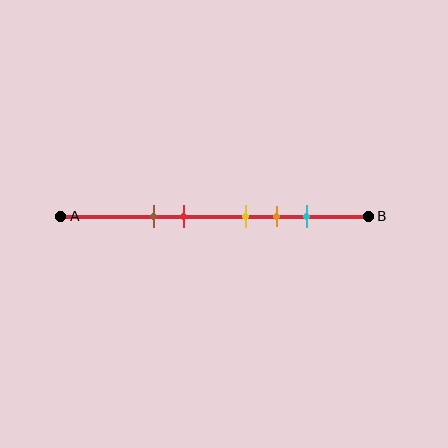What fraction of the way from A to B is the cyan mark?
The cyan mark is approximately 80% (0.8) of the way from A to B.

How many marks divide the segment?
There are 5 marks dividing the segment.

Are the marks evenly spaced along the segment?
No, the marks are not evenly spaced.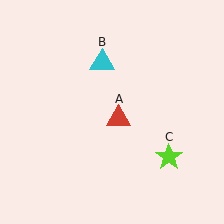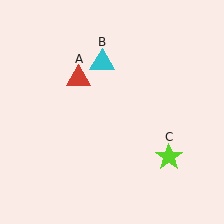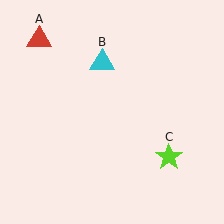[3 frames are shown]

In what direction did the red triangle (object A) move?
The red triangle (object A) moved up and to the left.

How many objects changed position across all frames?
1 object changed position: red triangle (object A).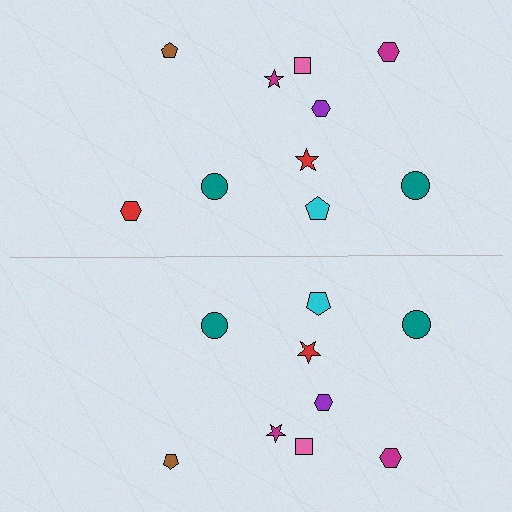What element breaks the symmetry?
A red hexagon is missing from the bottom side.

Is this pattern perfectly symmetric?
No, the pattern is not perfectly symmetric. A red hexagon is missing from the bottom side.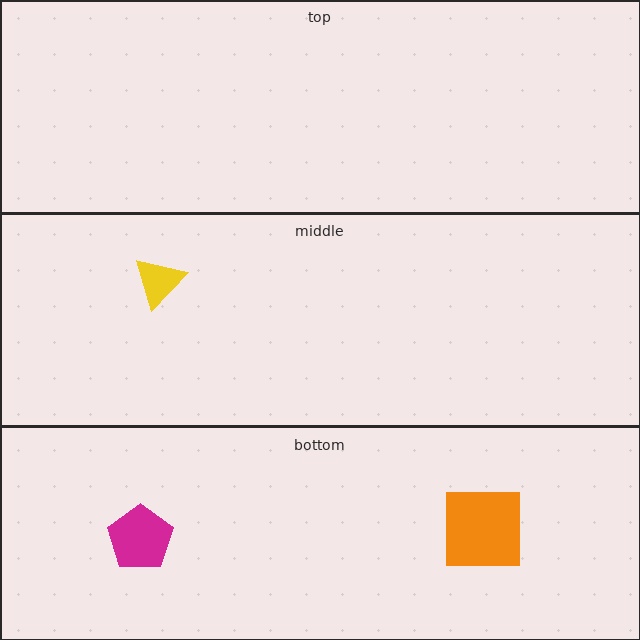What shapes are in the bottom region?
The orange square, the magenta pentagon.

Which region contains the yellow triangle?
The middle region.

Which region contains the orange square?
The bottom region.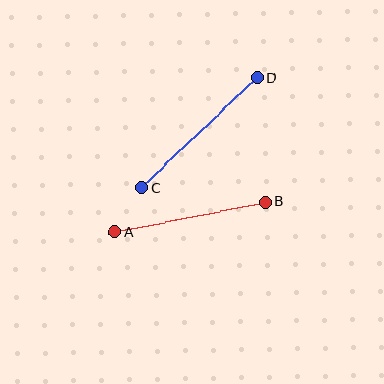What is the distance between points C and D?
The distance is approximately 159 pixels.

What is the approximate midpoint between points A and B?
The midpoint is at approximately (190, 217) pixels.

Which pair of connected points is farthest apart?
Points C and D are farthest apart.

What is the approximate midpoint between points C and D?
The midpoint is at approximately (200, 133) pixels.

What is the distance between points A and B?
The distance is approximately 154 pixels.